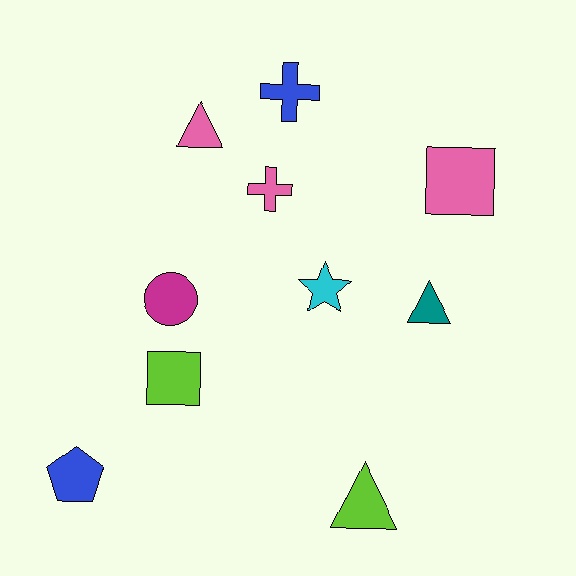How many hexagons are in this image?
There are no hexagons.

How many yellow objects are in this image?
There are no yellow objects.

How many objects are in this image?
There are 10 objects.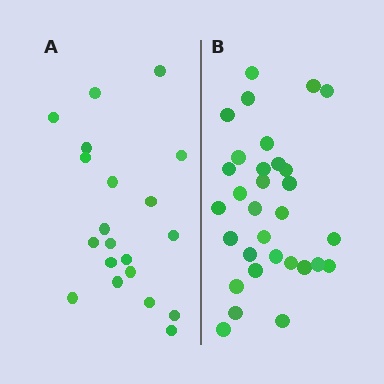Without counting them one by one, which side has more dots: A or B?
Region B (the right region) has more dots.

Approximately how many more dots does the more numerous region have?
Region B has roughly 12 or so more dots than region A.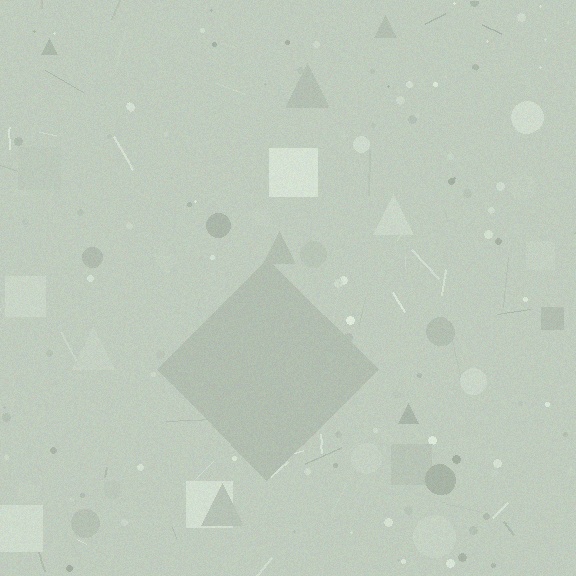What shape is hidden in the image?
A diamond is hidden in the image.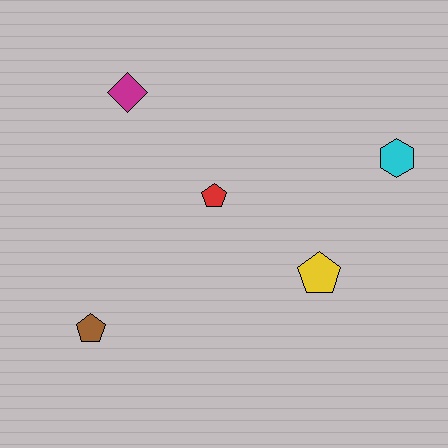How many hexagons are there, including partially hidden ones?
There is 1 hexagon.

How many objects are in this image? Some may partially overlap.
There are 5 objects.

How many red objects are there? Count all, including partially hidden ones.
There is 1 red object.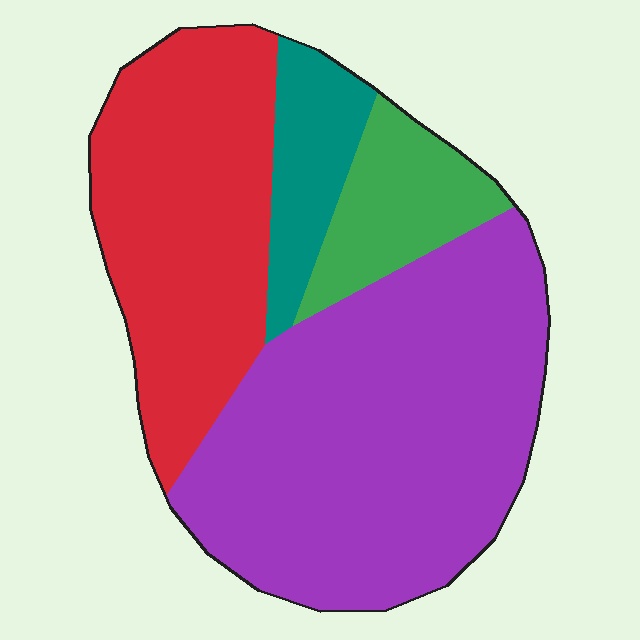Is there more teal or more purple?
Purple.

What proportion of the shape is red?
Red covers roughly 30% of the shape.